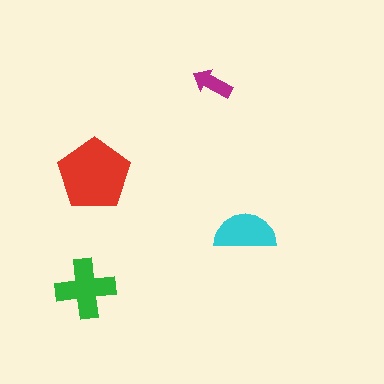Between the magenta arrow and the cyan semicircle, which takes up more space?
The cyan semicircle.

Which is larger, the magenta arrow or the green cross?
The green cross.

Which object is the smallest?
The magenta arrow.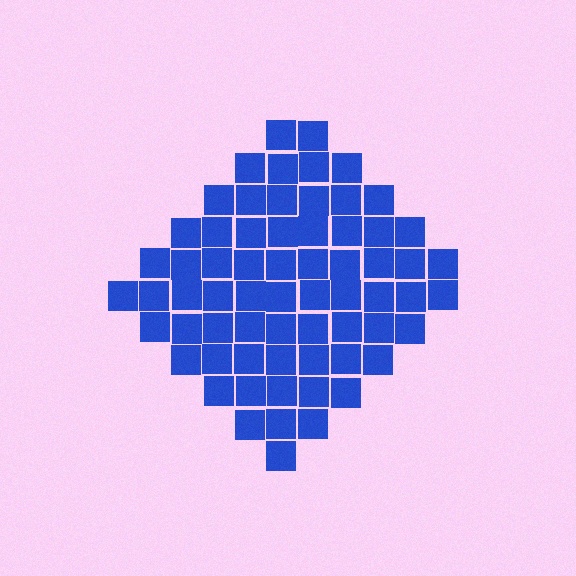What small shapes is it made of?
It is made of small squares.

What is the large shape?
The large shape is a diamond.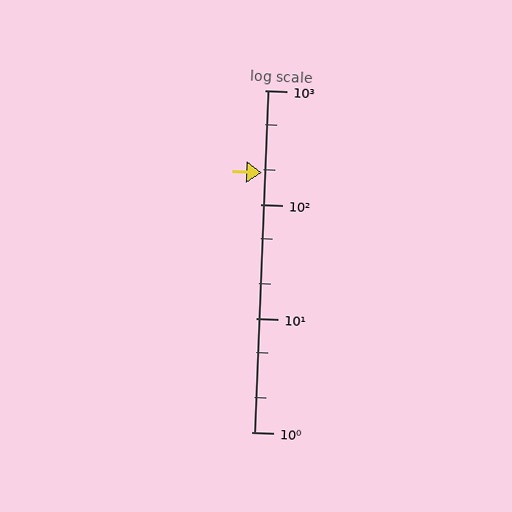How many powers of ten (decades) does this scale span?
The scale spans 3 decades, from 1 to 1000.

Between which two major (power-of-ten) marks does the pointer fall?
The pointer is between 100 and 1000.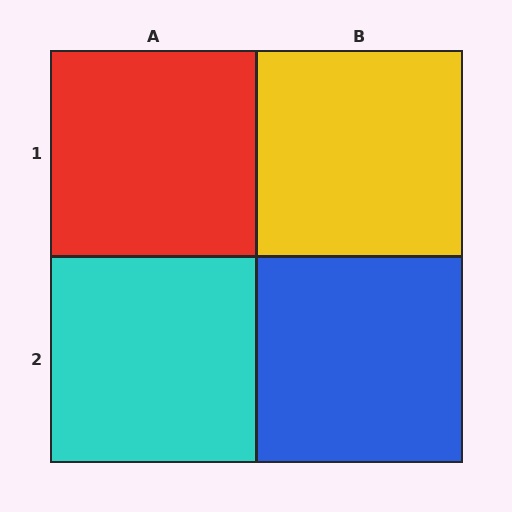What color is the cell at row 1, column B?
Yellow.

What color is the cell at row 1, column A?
Red.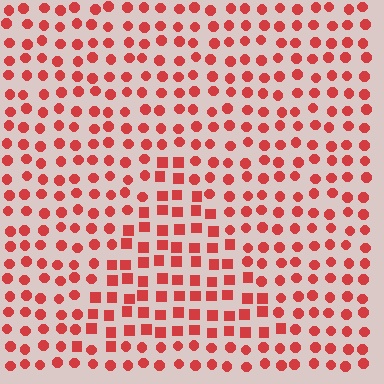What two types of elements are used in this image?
The image uses squares inside the triangle region and circles outside it.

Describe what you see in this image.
The image is filled with small red elements arranged in a uniform grid. A triangle-shaped region contains squares, while the surrounding area contains circles. The boundary is defined purely by the change in element shape.